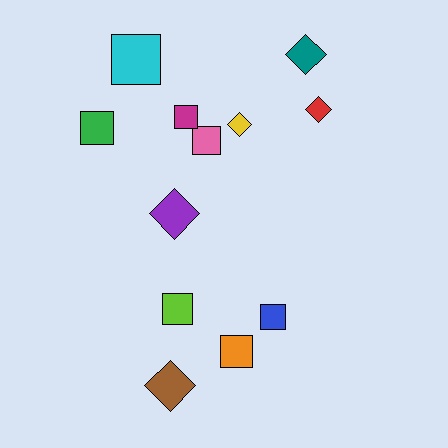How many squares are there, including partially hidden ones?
There are 7 squares.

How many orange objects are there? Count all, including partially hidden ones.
There is 1 orange object.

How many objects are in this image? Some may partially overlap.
There are 12 objects.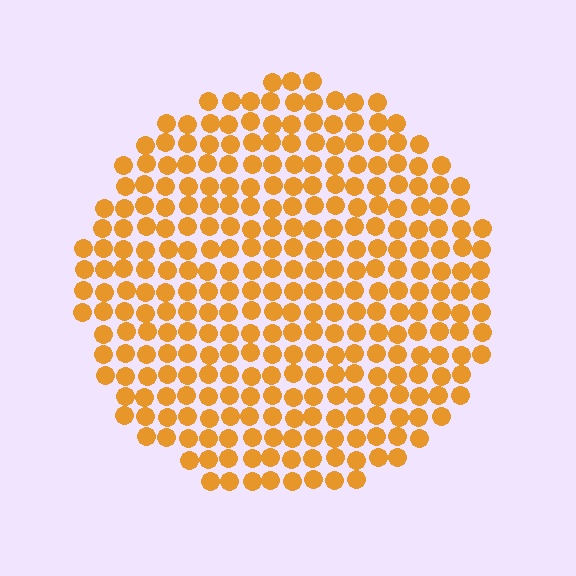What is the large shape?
The large shape is a circle.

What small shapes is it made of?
It is made of small circles.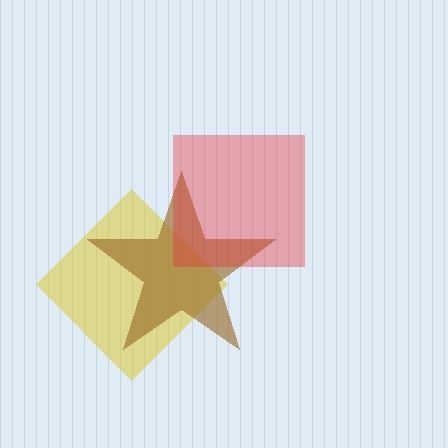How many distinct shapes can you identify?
There are 3 distinct shapes: a yellow diamond, a brown star, a red square.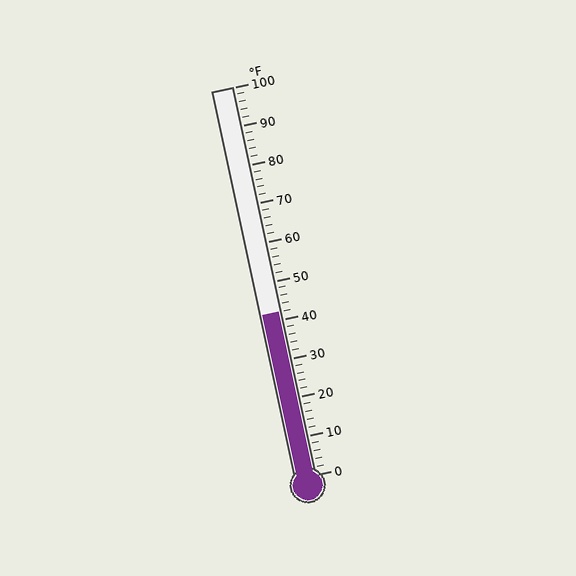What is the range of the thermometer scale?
The thermometer scale ranges from 0°F to 100°F.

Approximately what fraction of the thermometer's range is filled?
The thermometer is filled to approximately 40% of its range.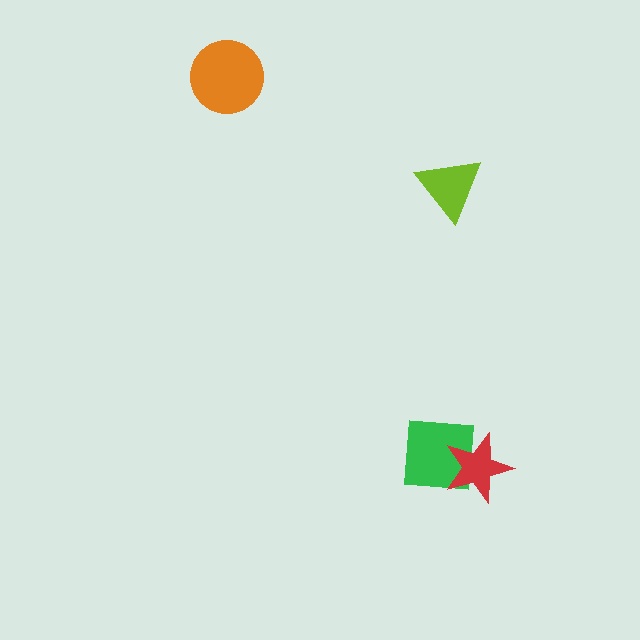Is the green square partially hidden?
Yes, it is partially covered by another shape.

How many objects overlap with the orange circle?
0 objects overlap with the orange circle.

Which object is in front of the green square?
The red star is in front of the green square.